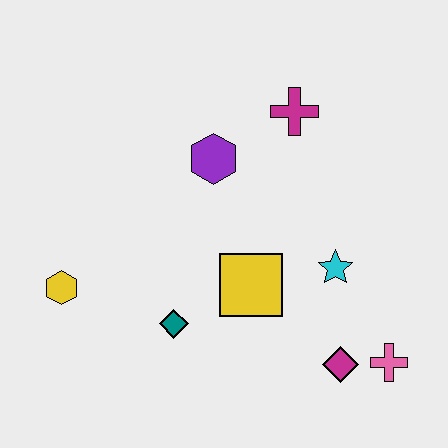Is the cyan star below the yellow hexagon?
No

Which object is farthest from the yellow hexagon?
The pink cross is farthest from the yellow hexagon.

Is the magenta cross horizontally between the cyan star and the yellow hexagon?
Yes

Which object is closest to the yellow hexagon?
The teal diamond is closest to the yellow hexagon.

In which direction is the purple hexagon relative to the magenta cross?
The purple hexagon is to the left of the magenta cross.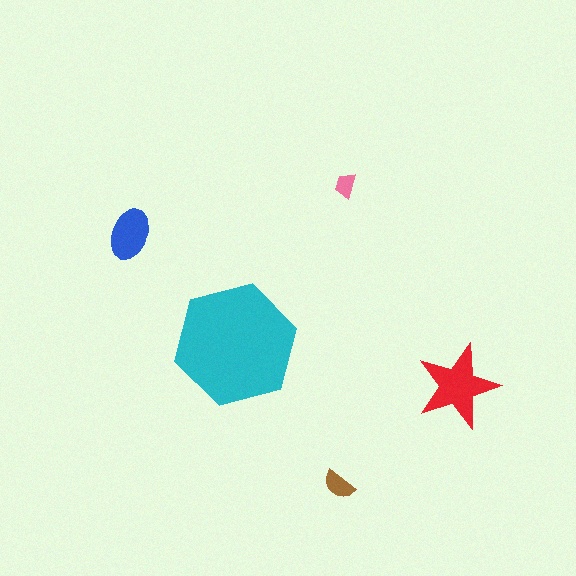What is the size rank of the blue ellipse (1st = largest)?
3rd.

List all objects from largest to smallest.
The cyan hexagon, the red star, the blue ellipse, the brown semicircle, the pink trapezoid.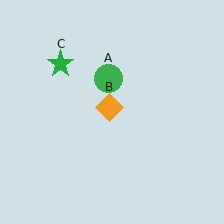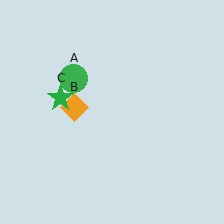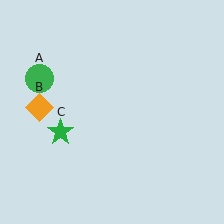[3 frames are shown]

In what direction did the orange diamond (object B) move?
The orange diamond (object B) moved left.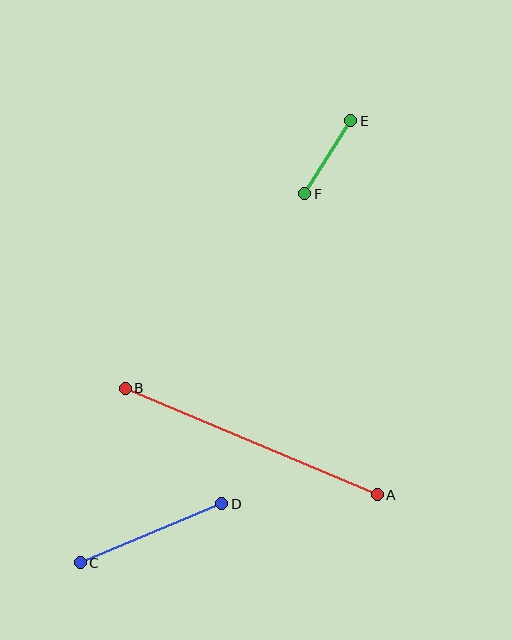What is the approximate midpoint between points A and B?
The midpoint is at approximately (251, 441) pixels.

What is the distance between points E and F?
The distance is approximately 86 pixels.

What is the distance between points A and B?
The distance is approximately 274 pixels.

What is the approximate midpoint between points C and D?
The midpoint is at approximately (151, 533) pixels.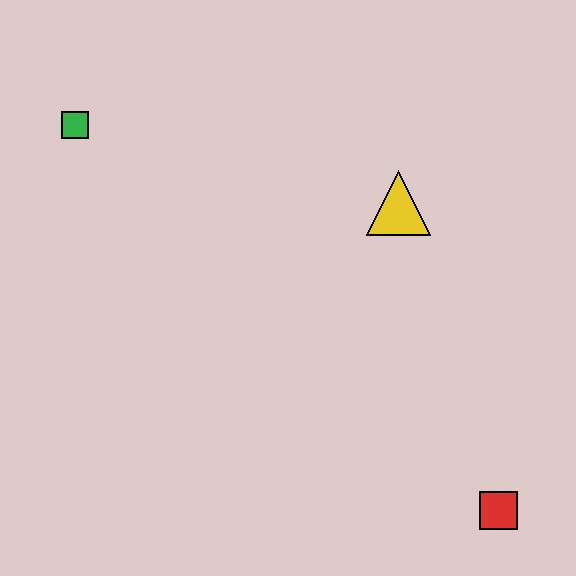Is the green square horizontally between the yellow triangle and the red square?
No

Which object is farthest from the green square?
The red square is farthest from the green square.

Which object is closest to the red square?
The yellow triangle is closest to the red square.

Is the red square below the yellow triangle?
Yes